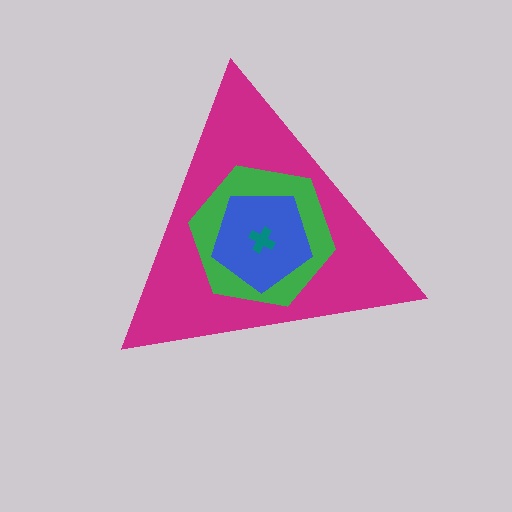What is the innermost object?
The teal cross.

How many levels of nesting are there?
4.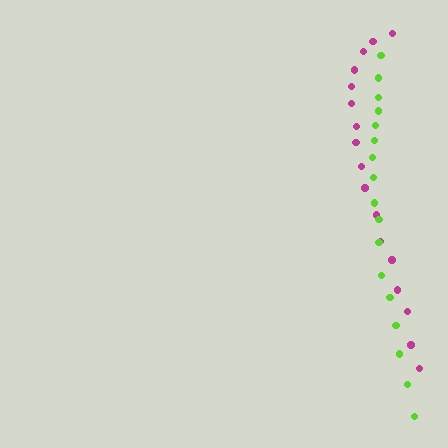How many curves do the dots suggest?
There are 2 distinct paths.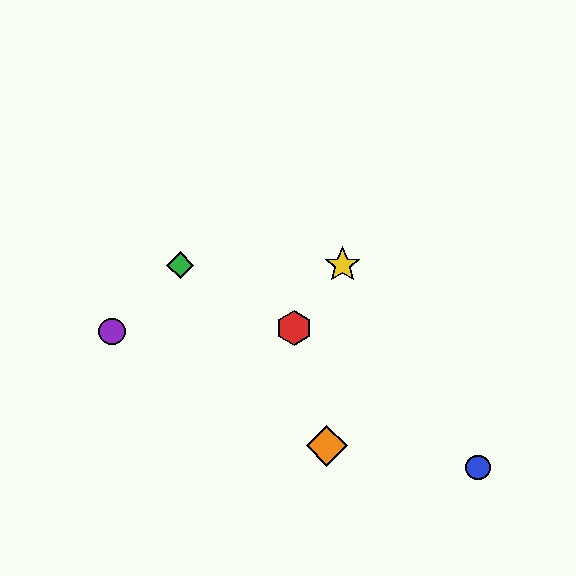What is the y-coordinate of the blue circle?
The blue circle is at y≈468.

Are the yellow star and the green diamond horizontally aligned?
Yes, both are at y≈265.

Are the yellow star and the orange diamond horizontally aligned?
No, the yellow star is at y≈265 and the orange diamond is at y≈446.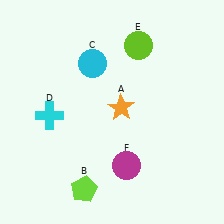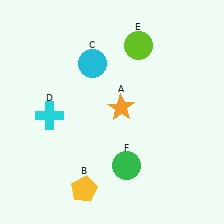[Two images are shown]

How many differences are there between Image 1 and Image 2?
There are 2 differences between the two images.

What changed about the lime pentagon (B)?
In Image 1, B is lime. In Image 2, it changed to yellow.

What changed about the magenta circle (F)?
In Image 1, F is magenta. In Image 2, it changed to green.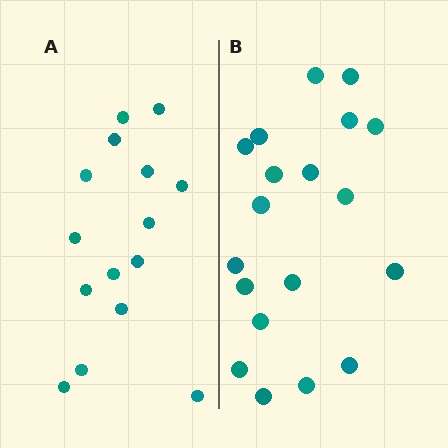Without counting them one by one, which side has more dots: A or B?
Region B (the right region) has more dots.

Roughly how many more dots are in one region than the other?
Region B has about 4 more dots than region A.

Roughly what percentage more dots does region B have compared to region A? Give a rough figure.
About 25% more.